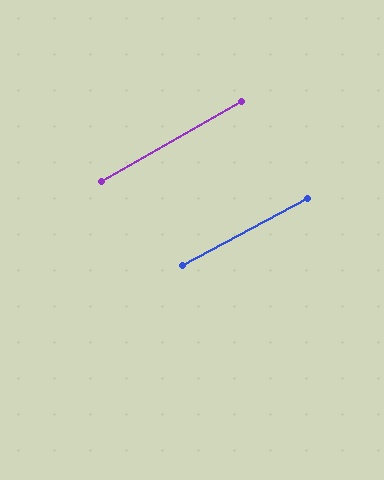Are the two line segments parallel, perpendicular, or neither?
Parallel — their directions differ by only 1.9°.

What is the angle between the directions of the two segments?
Approximately 2 degrees.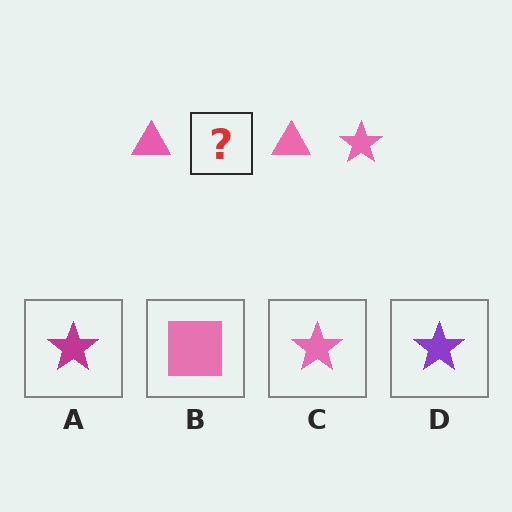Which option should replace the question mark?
Option C.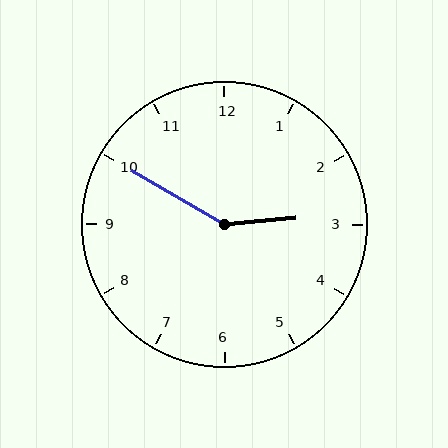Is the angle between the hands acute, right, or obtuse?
It is obtuse.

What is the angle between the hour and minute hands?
Approximately 145 degrees.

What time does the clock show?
2:50.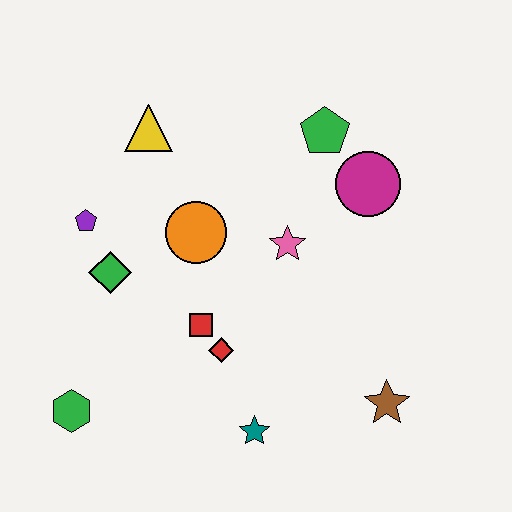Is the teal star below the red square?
Yes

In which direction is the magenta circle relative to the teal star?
The magenta circle is above the teal star.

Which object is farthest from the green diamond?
The brown star is farthest from the green diamond.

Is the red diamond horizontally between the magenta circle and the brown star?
No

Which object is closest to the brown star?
The teal star is closest to the brown star.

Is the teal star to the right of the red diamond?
Yes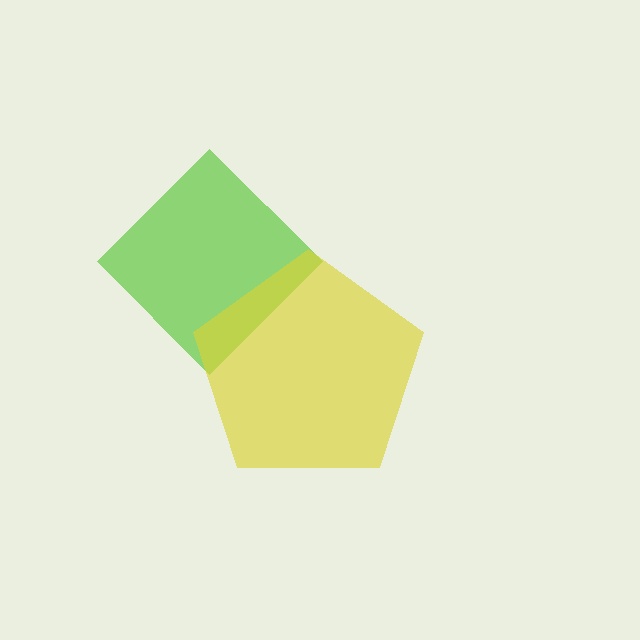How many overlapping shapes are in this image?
There are 2 overlapping shapes in the image.